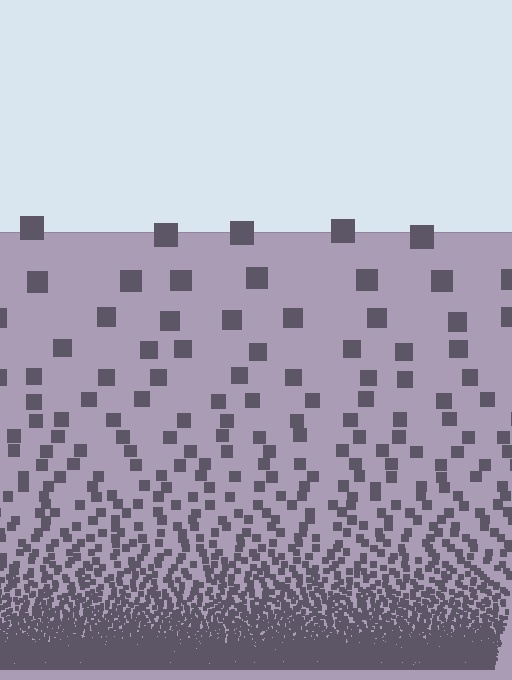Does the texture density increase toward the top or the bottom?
Density increases toward the bottom.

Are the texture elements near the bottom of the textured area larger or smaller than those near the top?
Smaller. The gradient is inverted — elements near the bottom are smaller and denser.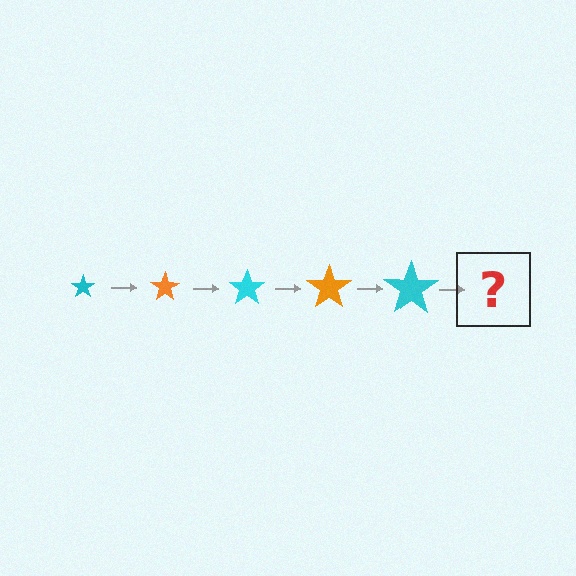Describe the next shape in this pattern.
It should be an orange star, larger than the previous one.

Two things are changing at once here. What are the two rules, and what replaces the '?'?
The two rules are that the star grows larger each step and the color cycles through cyan and orange. The '?' should be an orange star, larger than the previous one.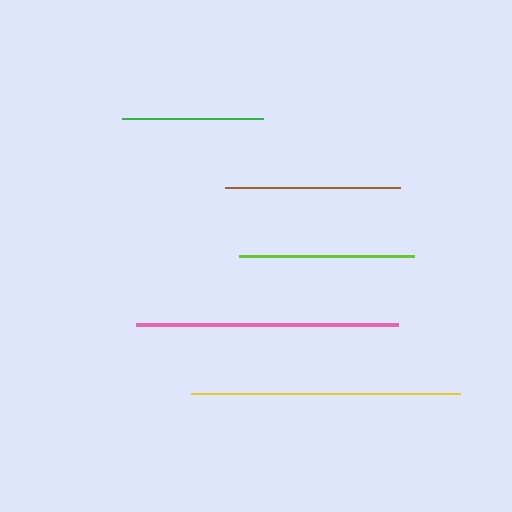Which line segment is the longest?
The yellow line is the longest at approximately 269 pixels.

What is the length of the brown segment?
The brown segment is approximately 176 pixels long.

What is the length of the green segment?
The green segment is approximately 141 pixels long.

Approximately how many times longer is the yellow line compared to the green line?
The yellow line is approximately 1.9 times the length of the green line.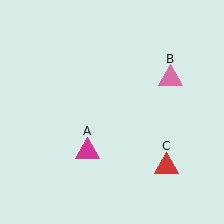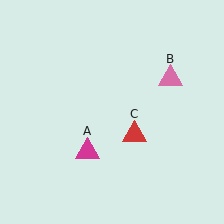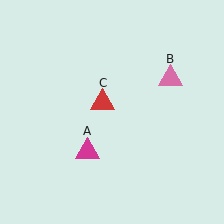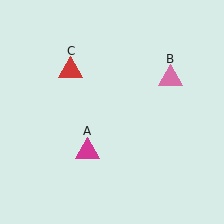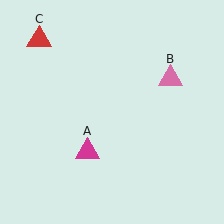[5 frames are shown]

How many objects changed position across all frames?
1 object changed position: red triangle (object C).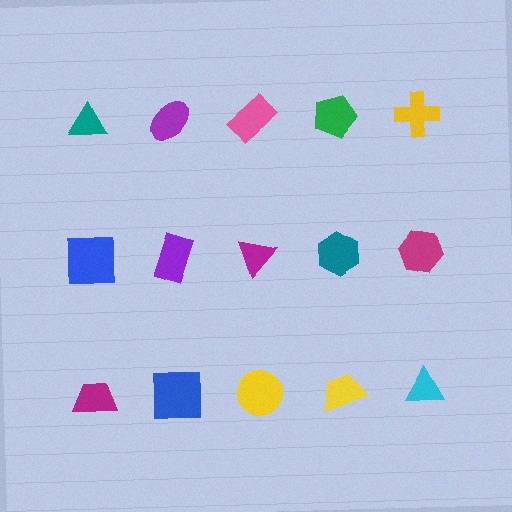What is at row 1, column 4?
A green pentagon.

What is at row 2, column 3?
A magenta triangle.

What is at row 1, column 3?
A pink rectangle.